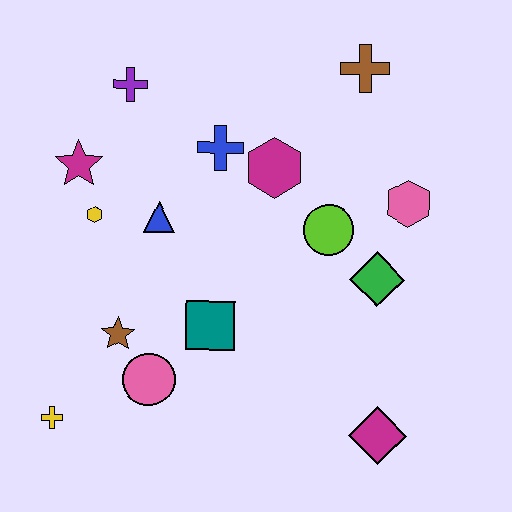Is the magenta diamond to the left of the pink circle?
No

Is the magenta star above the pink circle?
Yes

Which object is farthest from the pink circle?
The brown cross is farthest from the pink circle.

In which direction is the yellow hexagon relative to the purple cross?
The yellow hexagon is below the purple cross.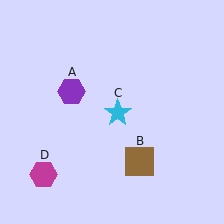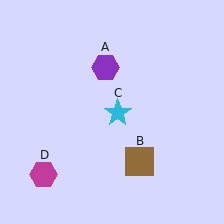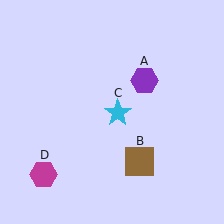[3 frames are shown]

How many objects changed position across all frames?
1 object changed position: purple hexagon (object A).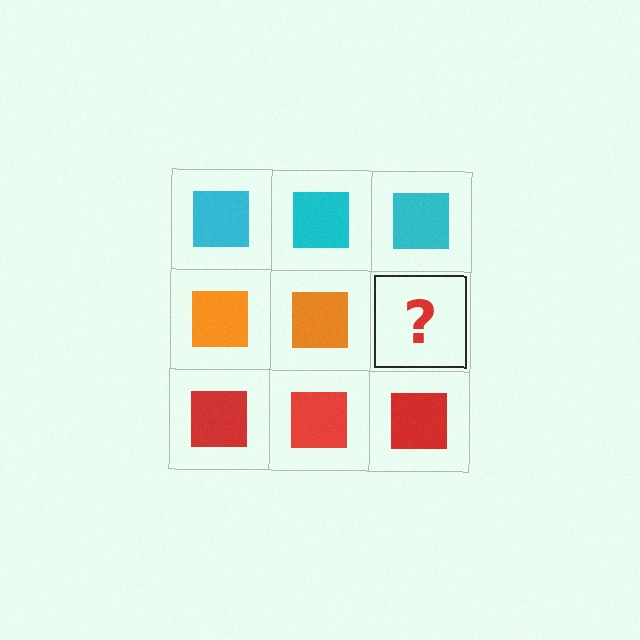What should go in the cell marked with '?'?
The missing cell should contain an orange square.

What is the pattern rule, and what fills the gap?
The rule is that each row has a consistent color. The gap should be filled with an orange square.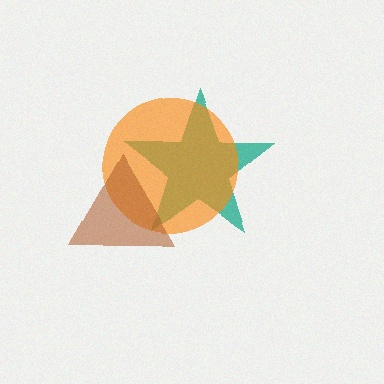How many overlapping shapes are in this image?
There are 3 overlapping shapes in the image.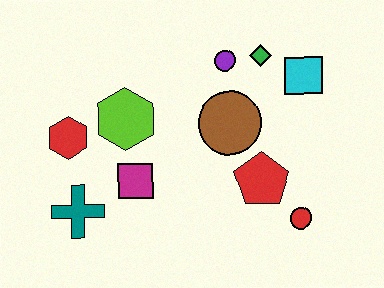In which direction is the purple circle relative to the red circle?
The purple circle is above the red circle.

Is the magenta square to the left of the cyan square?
Yes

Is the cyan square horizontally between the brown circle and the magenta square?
No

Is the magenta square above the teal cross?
Yes